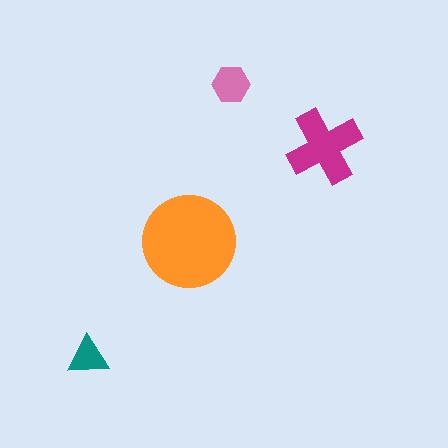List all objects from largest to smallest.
The orange circle, the magenta cross, the pink hexagon, the teal triangle.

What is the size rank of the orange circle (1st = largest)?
1st.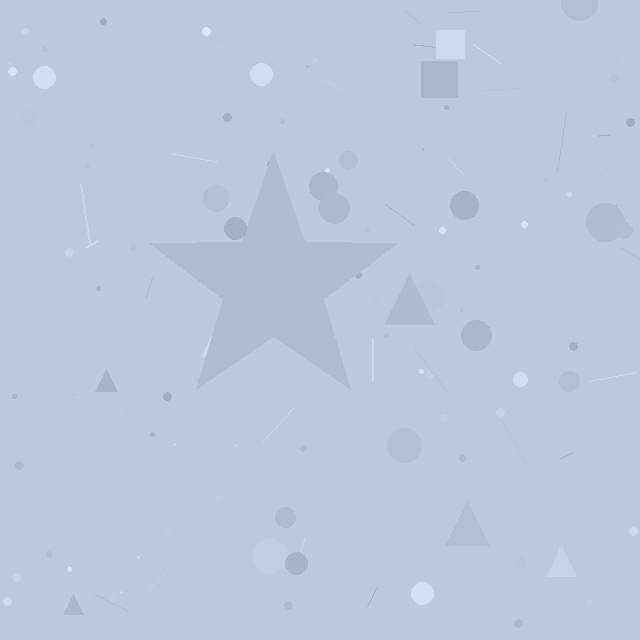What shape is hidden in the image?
A star is hidden in the image.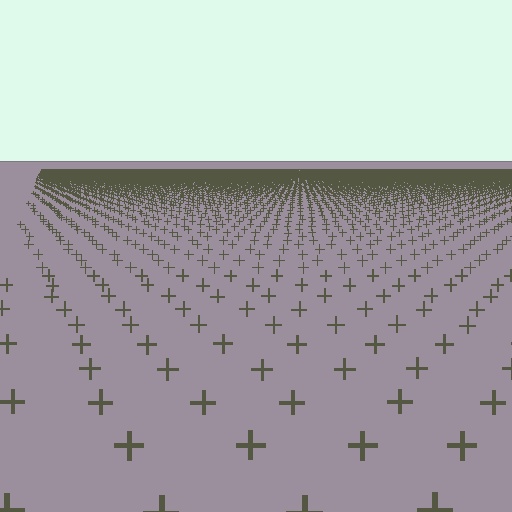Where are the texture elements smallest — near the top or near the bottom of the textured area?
Near the top.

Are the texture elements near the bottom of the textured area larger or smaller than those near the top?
Larger. Near the bottom, elements are closer to the viewer and appear at a bigger on-screen size.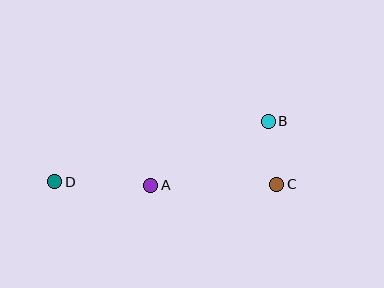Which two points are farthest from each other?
Points C and D are farthest from each other.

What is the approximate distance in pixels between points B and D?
The distance between B and D is approximately 222 pixels.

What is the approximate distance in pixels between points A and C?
The distance between A and C is approximately 126 pixels.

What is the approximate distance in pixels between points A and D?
The distance between A and D is approximately 96 pixels.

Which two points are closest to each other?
Points B and C are closest to each other.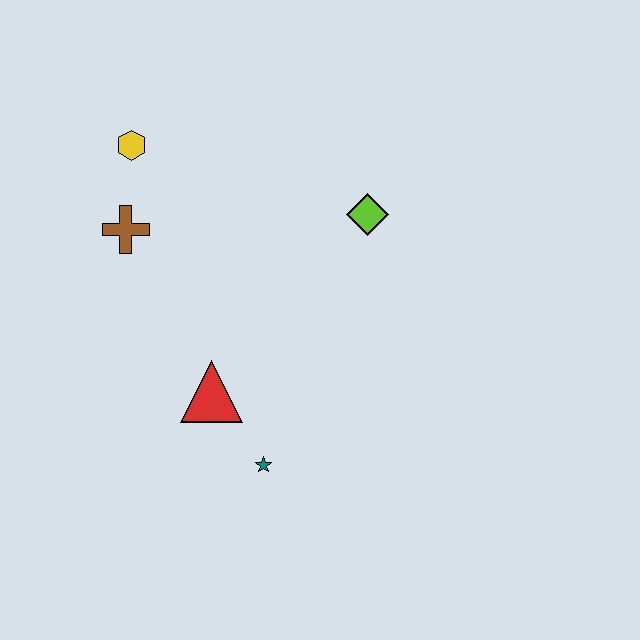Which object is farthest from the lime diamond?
The teal star is farthest from the lime diamond.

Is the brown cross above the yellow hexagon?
No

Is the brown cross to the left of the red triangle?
Yes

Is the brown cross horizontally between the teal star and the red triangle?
No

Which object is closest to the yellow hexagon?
The brown cross is closest to the yellow hexagon.